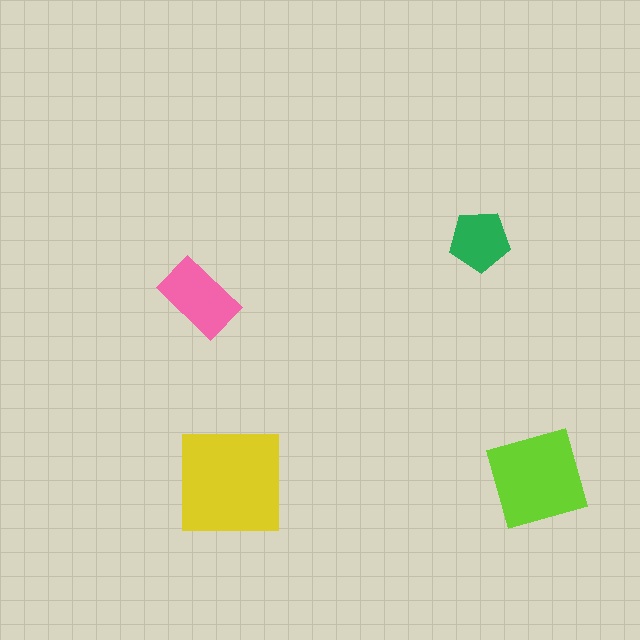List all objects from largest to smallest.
The yellow square, the lime diamond, the pink rectangle, the green pentagon.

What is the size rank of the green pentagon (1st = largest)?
4th.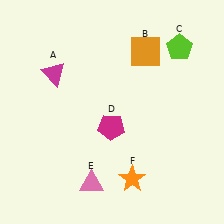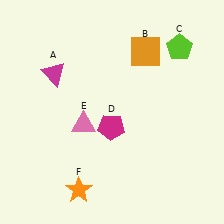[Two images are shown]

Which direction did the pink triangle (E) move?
The pink triangle (E) moved up.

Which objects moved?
The objects that moved are: the pink triangle (E), the orange star (F).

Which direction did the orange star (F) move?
The orange star (F) moved left.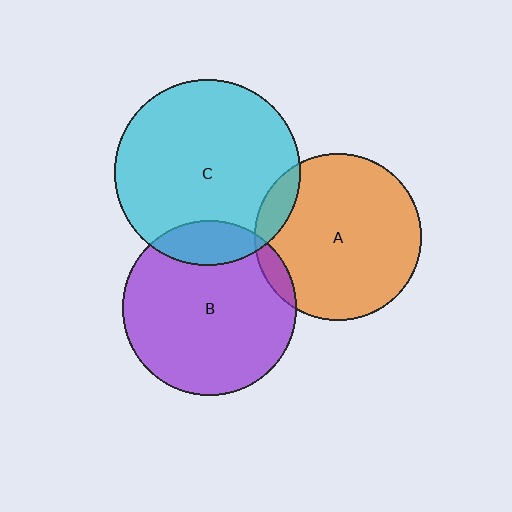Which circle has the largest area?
Circle C (cyan).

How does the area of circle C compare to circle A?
Approximately 1.2 times.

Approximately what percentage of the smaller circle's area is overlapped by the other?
Approximately 15%.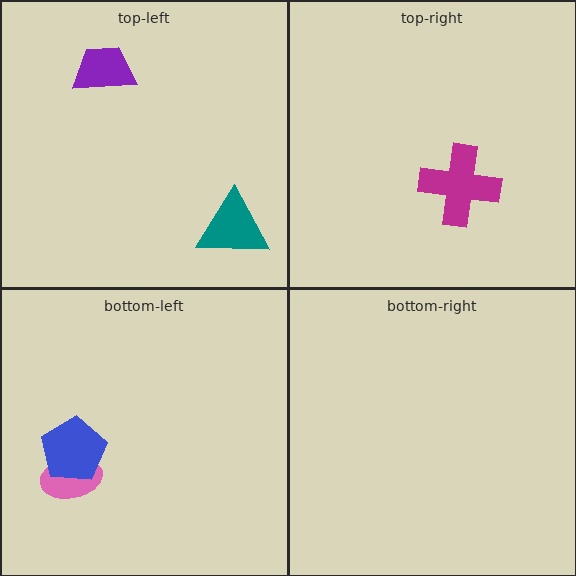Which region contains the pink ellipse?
The bottom-left region.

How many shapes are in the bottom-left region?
2.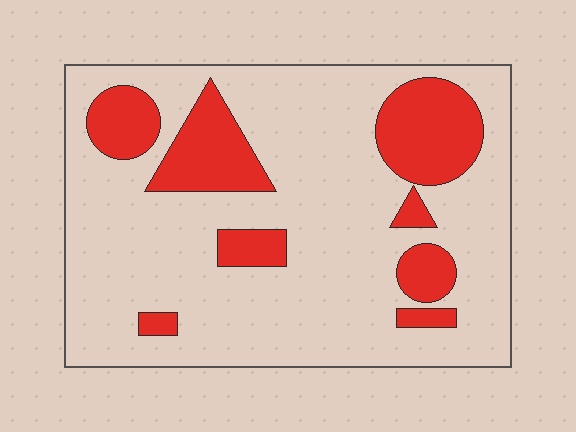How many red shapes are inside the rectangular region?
8.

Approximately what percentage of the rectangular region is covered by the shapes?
Approximately 20%.